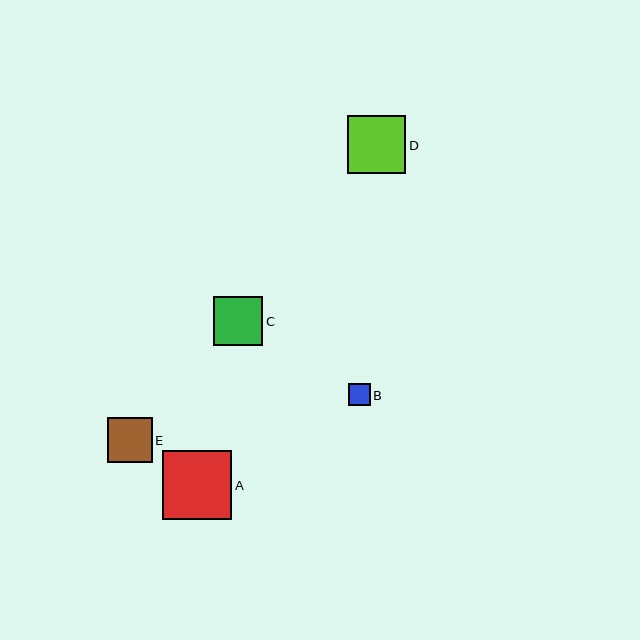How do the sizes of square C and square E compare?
Square C and square E are approximately the same size.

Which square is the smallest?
Square B is the smallest with a size of approximately 21 pixels.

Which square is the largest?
Square A is the largest with a size of approximately 69 pixels.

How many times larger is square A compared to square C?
Square A is approximately 1.4 times the size of square C.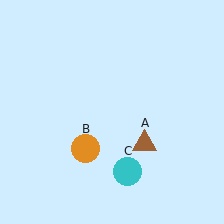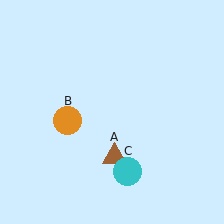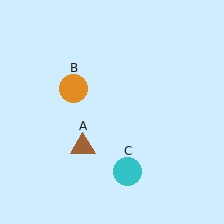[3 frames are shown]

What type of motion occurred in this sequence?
The brown triangle (object A), orange circle (object B) rotated clockwise around the center of the scene.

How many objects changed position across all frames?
2 objects changed position: brown triangle (object A), orange circle (object B).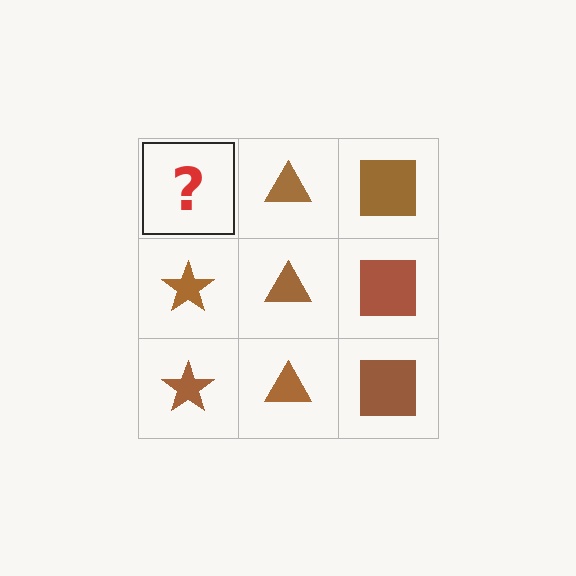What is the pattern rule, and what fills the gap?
The rule is that each column has a consistent shape. The gap should be filled with a brown star.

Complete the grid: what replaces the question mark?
The question mark should be replaced with a brown star.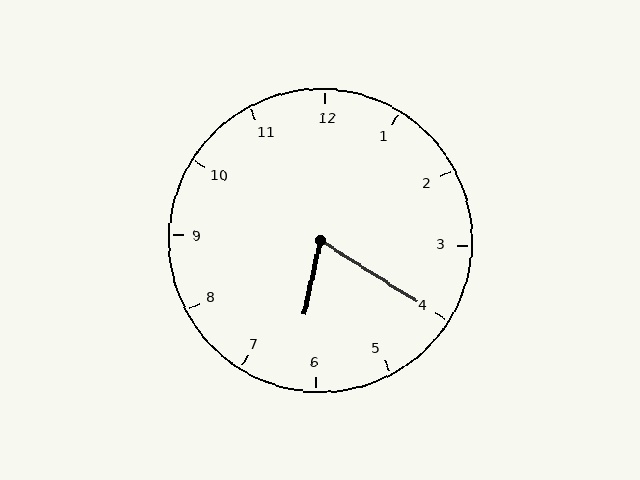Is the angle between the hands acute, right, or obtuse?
It is acute.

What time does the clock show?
6:20.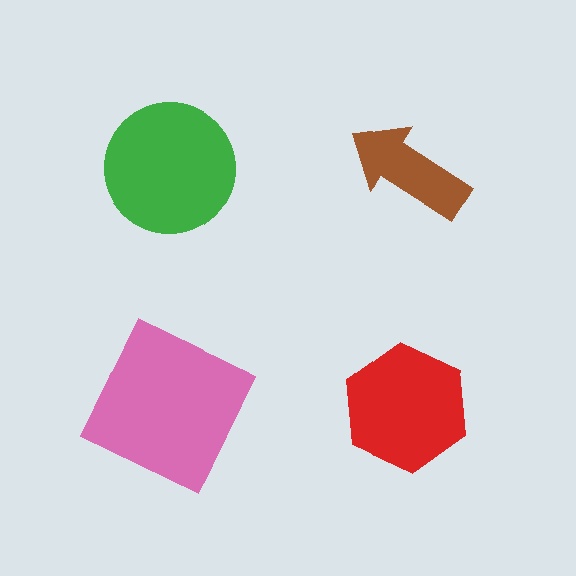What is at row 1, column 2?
A brown arrow.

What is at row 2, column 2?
A red hexagon.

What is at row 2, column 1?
A pink square.